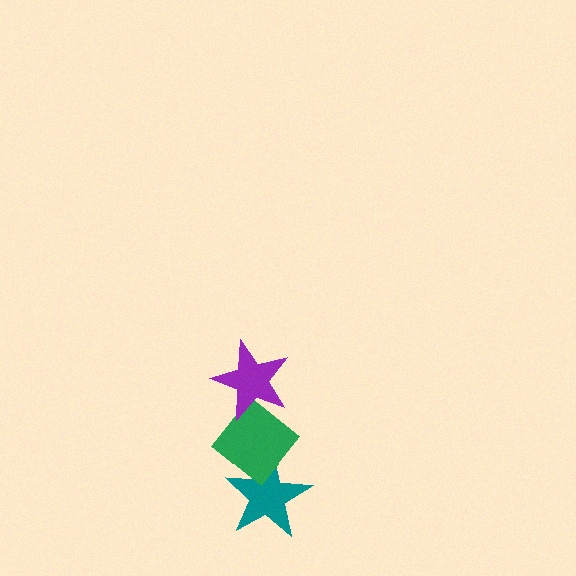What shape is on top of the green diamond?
The purple star is on top of the green diamond.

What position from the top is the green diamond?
The green diamond is 2nd from the top.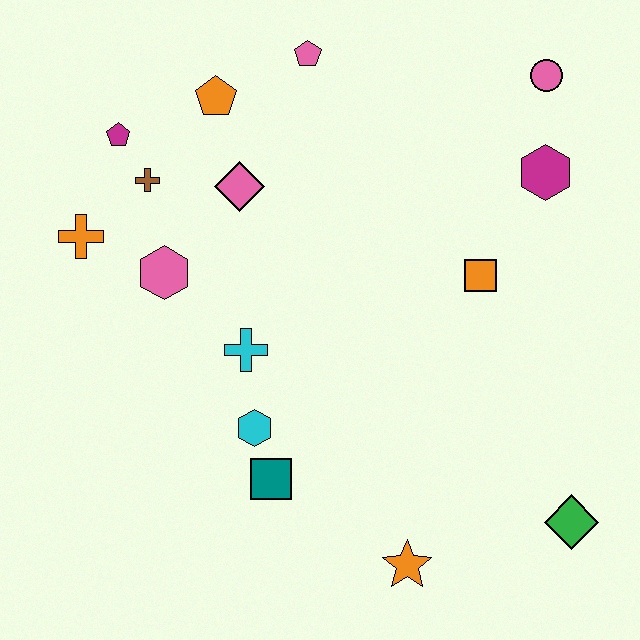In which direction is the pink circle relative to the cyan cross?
The pink circle is to the right of the cyan cross.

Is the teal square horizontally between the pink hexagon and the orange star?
Yes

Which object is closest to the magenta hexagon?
The pink circle is closest to the magenta hexagon.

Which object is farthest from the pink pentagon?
The green diamond is farthest from the pink pentagon.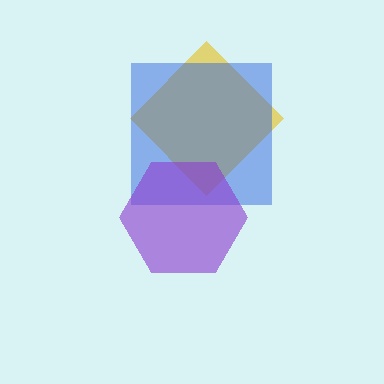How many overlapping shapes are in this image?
There are 3 overlapping shapes in the image.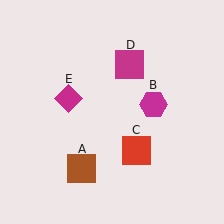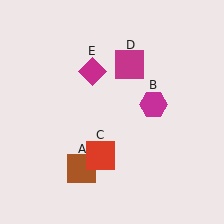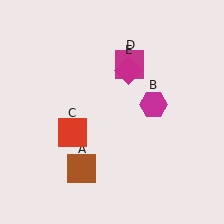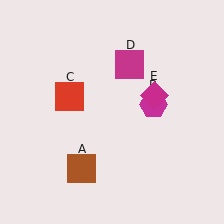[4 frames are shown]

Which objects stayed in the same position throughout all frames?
Brown square (object A) and magenta hexagon (object B) and magenta square (object D) remained stationary.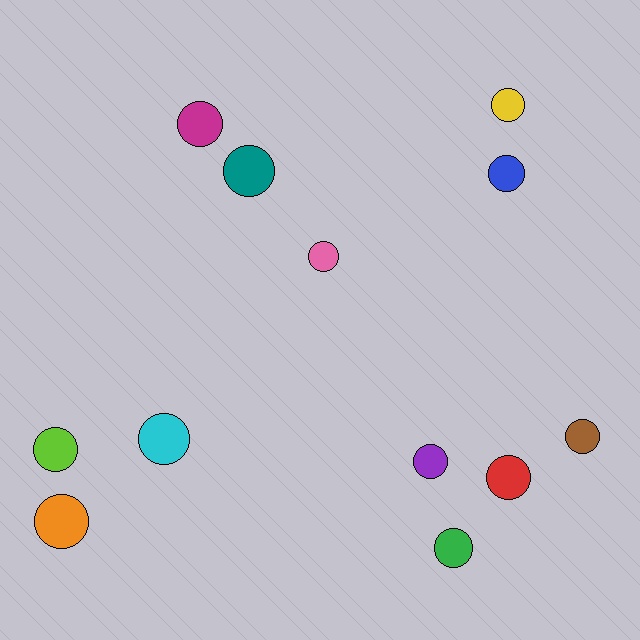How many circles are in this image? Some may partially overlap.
There are 12 circles.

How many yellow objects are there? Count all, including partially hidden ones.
There is 1 yellow object.